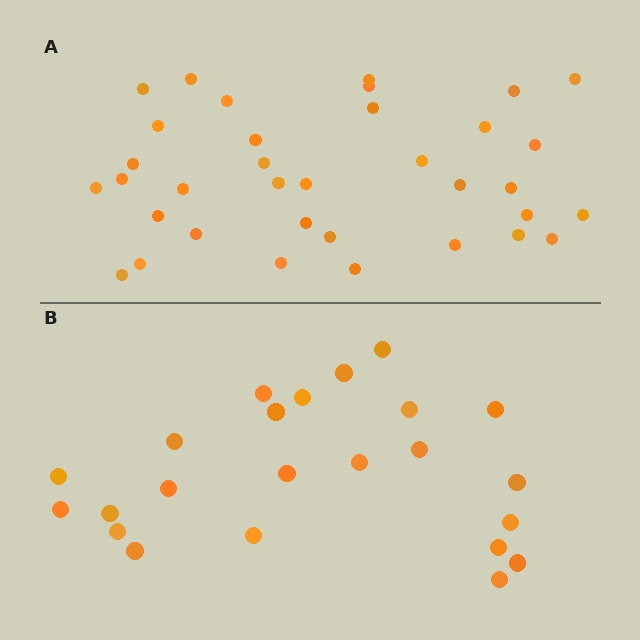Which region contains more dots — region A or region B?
Region A (the top region) has more dots.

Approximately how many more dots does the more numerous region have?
Region A has roughly 12 or so more dots than region B.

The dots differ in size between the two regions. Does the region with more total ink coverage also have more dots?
No. Region B has more total ink coverage because its dots are larger, but region A actually contains more individual dots. Total area can be misleading — the number of items is what matters here.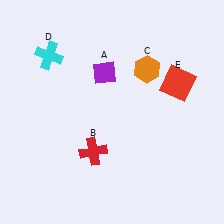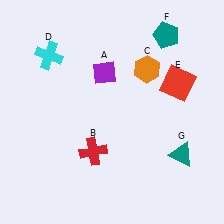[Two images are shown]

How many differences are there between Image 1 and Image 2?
There are 2 differences between the two images.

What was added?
A teal pentagon (F), a teal triangle (G) were added in Image 2.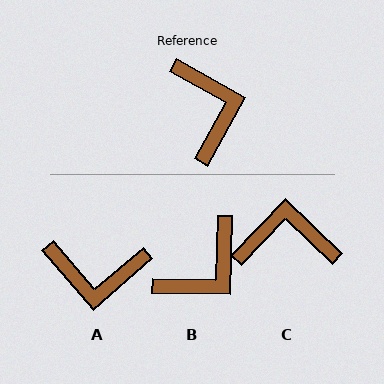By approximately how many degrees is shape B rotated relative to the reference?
Approximately 62 degrees clockwise.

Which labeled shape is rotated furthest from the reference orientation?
A, about 110 degrees away.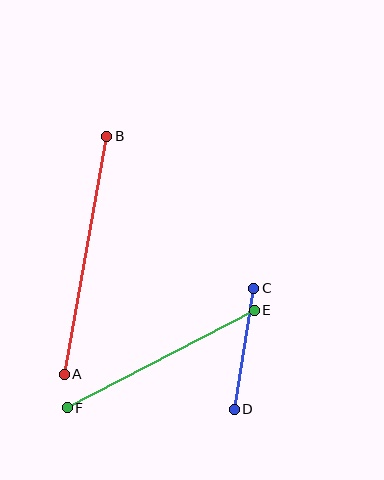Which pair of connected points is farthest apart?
Points A and B are farthest apart.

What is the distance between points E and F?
The distance is approximately 211 pixels.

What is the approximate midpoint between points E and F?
The midpoint is at approximately (161, 359) pixels.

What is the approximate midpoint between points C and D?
The midpoint is at approximately (244, 349) pixels.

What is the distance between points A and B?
The distance is approximately 242 pixels.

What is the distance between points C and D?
The distance is approximately 123 pixels.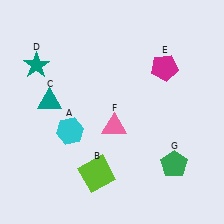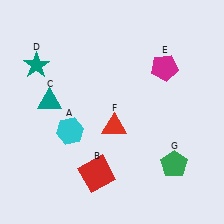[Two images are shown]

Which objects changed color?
B changed from lime to red. F changed from pink to red.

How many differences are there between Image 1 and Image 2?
There are 2 differences between the two images.